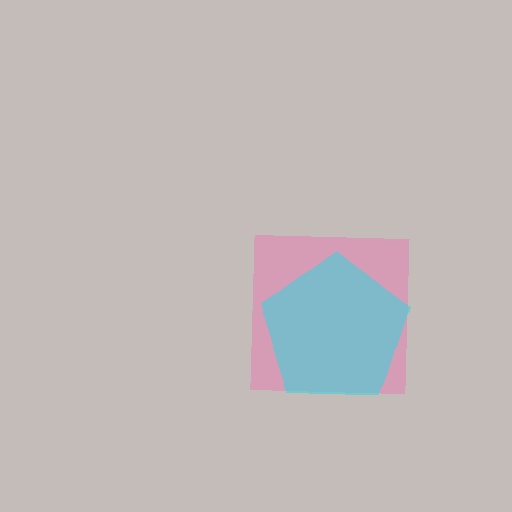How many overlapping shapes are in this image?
There are 2 overlapping shapes in the image.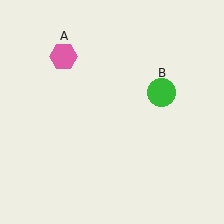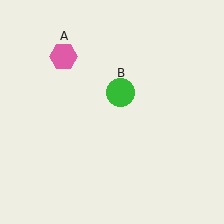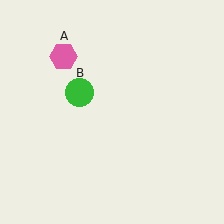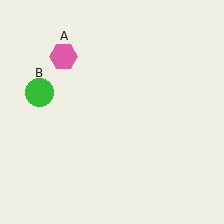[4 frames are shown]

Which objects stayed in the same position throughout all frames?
Pink hexagon (object A) remained stationary.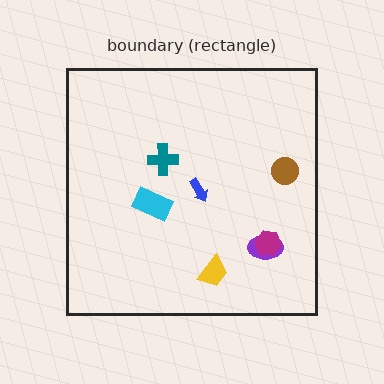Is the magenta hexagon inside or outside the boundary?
Inside.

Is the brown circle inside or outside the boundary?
Inside.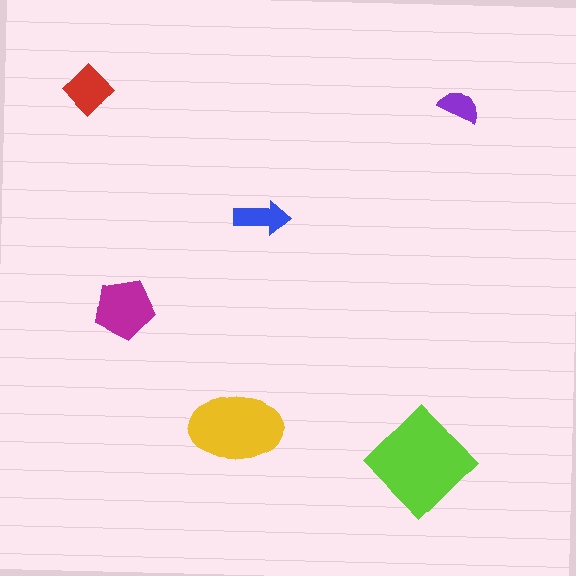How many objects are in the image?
There are 6 objects in the image.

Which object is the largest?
The lime diamond.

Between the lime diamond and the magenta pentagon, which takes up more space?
The lime diamond.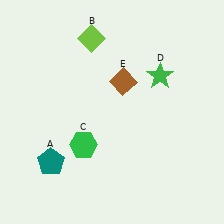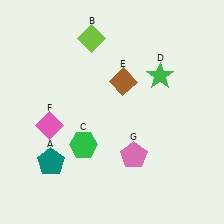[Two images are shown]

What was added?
A pink diamond (F), a pink pentagon (G) were added in Image 2.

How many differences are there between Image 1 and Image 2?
There are 2 differences between the two images.